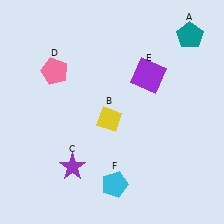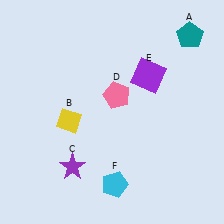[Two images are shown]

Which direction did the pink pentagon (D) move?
The pink pentagon (D) moved right.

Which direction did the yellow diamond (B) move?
The yellow diamond (B) moved left.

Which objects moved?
The objects that moved are: the yellow diamond (B), the pink pentagon (D).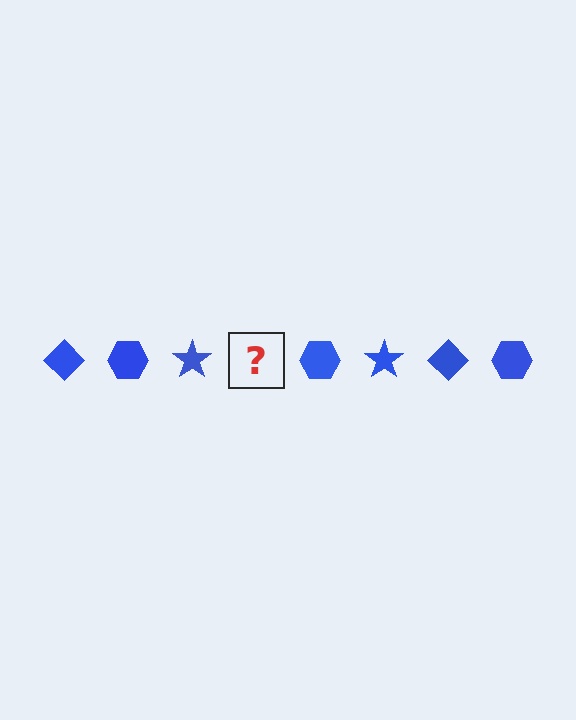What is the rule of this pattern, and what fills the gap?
The rule is that the pattern cycles through diamond, hexagon, star shapes in blue. The gap should be filled with a blue diamond.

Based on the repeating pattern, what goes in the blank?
The blank should be a blue diamond.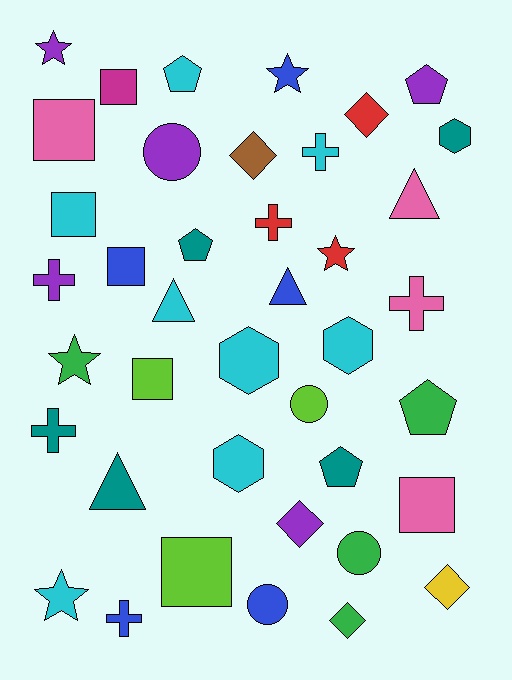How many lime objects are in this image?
There are 3 lime objects.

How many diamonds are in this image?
There are 5 diamonds.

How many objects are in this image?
There are 40 objects.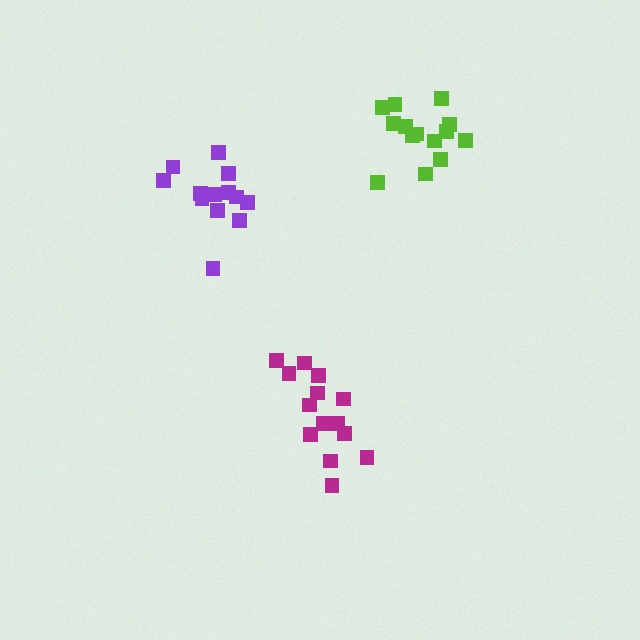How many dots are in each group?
Group 1: 14 dots, Group 2: 13 dots, Group 3: 14 dots (41 total).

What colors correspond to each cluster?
The clusters are colored: magenta, purple, lime.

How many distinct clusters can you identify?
There are 3 distinct clusters.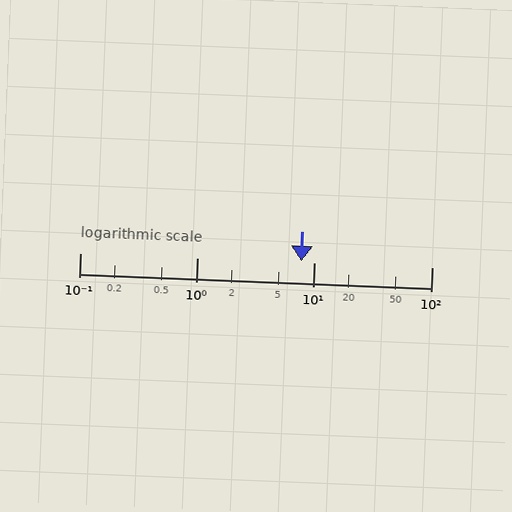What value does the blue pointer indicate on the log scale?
The pointer indicates approximately 7.7.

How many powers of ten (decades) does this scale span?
The scale spans 3 decades, from 0.1 to 100.